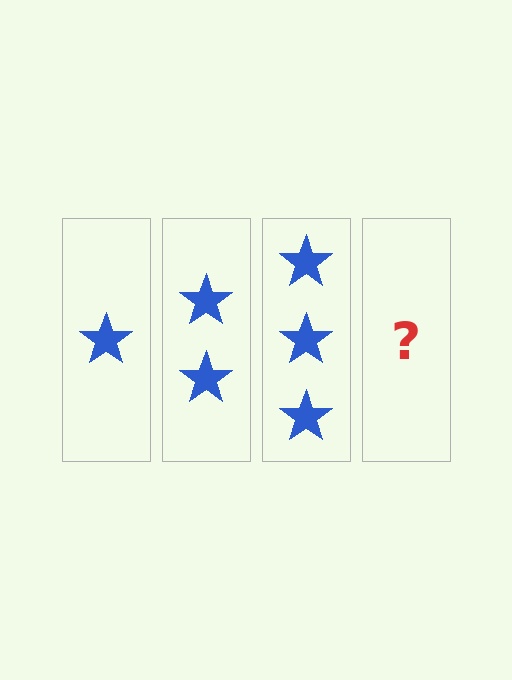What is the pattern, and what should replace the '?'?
The pattern is that each step adds one more star. The '?' should be 4 stars.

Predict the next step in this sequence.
The next step is 4 stars.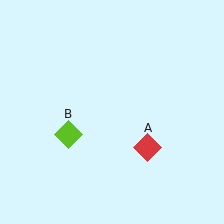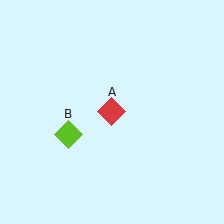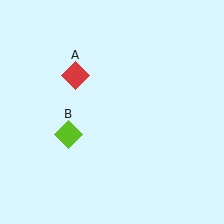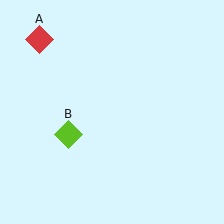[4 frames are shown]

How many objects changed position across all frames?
1 object changed position: red diamond (object A).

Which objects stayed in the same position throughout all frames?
Lime diamond (object B) remained stationary.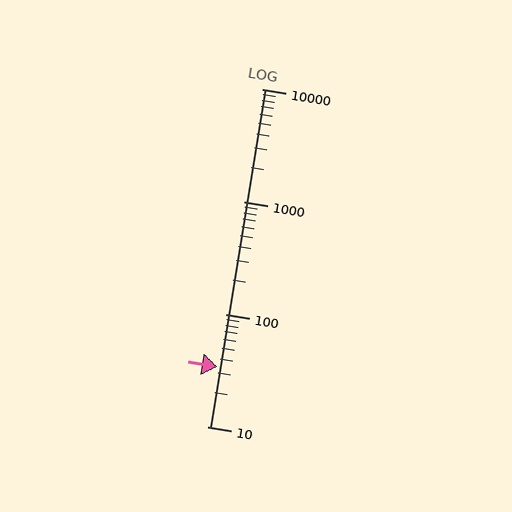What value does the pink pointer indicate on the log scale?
The pointer indicates approximately 34.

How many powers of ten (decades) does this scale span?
The scale spans 3 decades, from 10 to 10000.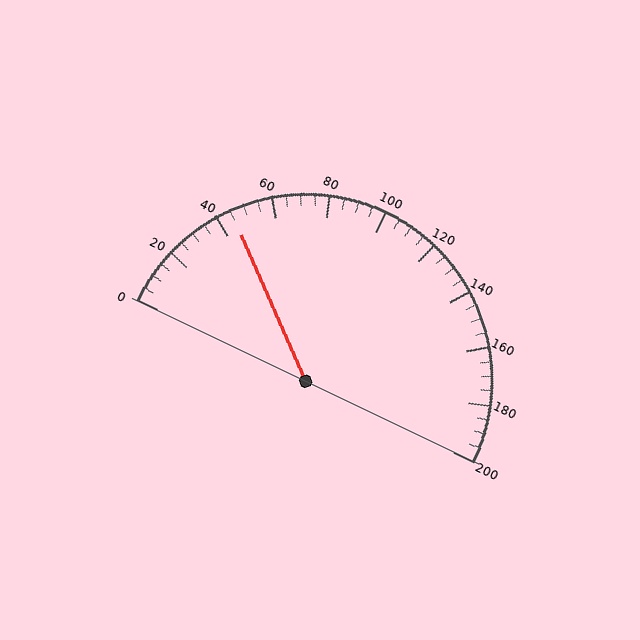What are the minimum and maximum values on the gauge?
The gauge ranges from 0 to 200.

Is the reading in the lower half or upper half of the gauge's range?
The reading is in the lower half of the range (0 to 200).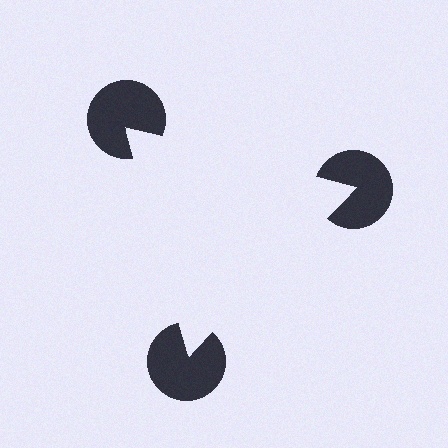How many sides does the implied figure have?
3 sides.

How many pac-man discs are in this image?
There are 3 — one at each vertex of the illusory triangle.